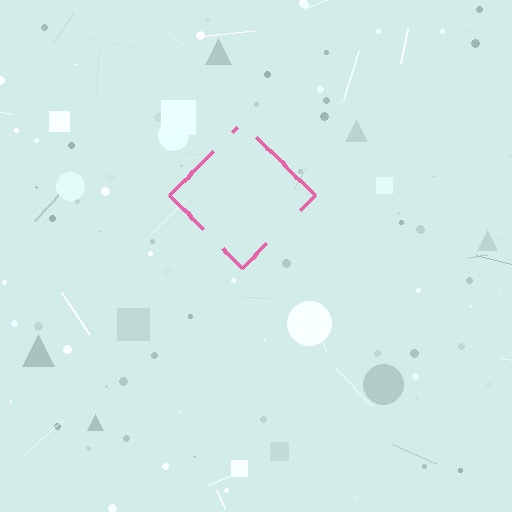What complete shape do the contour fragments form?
The contour fragments form a diamond.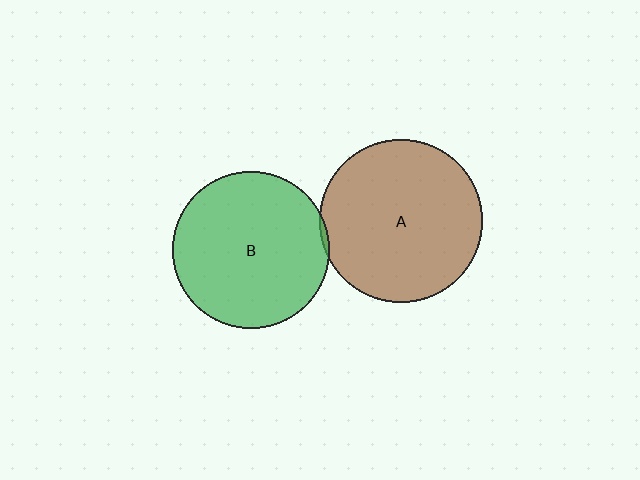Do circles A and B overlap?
Yes.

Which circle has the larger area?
Circle A (brown).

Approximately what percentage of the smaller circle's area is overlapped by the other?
Approximately 5%.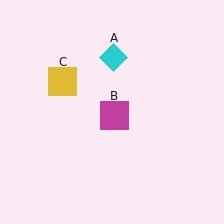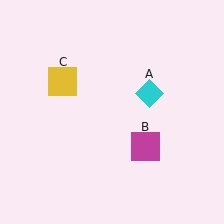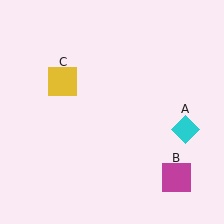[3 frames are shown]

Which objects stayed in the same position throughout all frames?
Yellow square (object C) remained stationary.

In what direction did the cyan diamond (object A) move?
The cyan diamond (object A) moved down and to the right.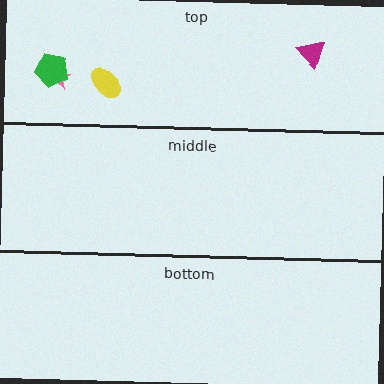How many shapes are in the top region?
4.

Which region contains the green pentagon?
The top region.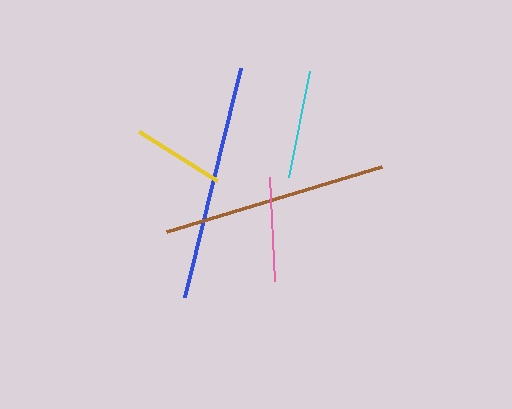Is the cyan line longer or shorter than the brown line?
The brown line is longer than the cyan line.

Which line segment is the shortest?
The yellow line is the shortest at approximately 92 pixels.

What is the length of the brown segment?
The brown segment is approximately 224 pixels long.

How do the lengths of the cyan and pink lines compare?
The cyan and pink lines are approximately the same length.